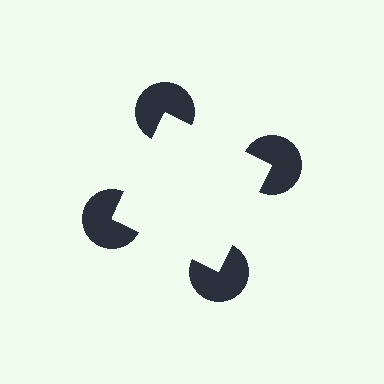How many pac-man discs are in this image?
There are 4 — one at each vertex of the illusory square.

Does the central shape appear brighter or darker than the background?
It typically appears slightly brighter than the background, even though no actual brightness change is drawn.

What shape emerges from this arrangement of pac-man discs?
An illusory square — its edges are inferred from the aligned wedge cuts in the pac-man discs, not physically drawn.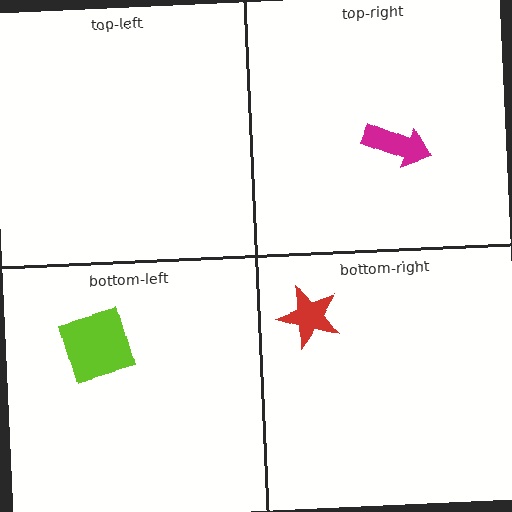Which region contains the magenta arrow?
The top-right region.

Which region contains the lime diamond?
The bottom-left region.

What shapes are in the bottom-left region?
The lime diamond.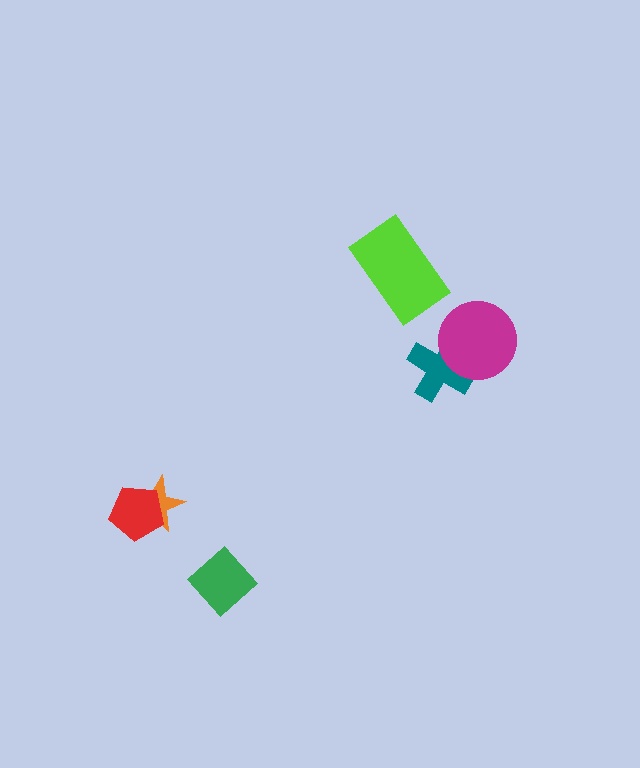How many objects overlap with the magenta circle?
1 object overlaps with the magenta circle.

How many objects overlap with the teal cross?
1 object overlaps with the teal cross.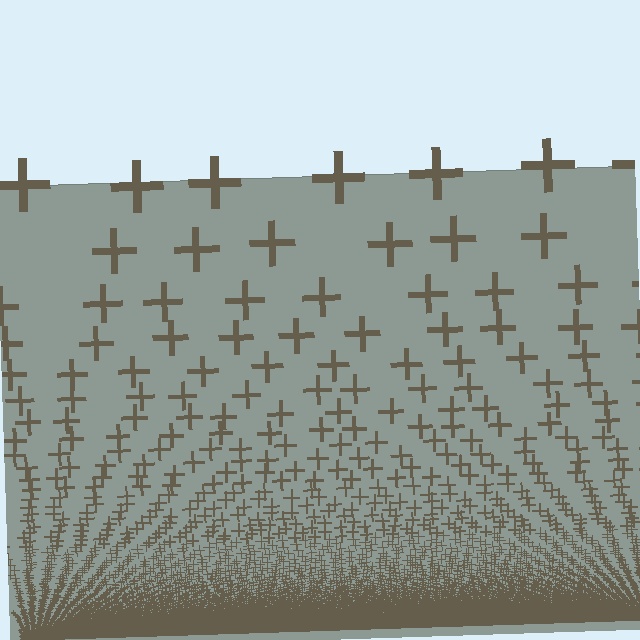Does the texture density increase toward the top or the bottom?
Density increases toward the bottom.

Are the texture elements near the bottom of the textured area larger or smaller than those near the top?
Smaller. The gradient is inverted — elements near the bottom are smaller and denser.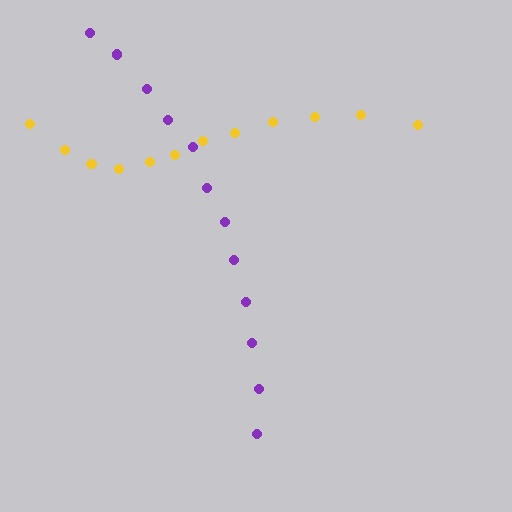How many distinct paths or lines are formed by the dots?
There are 2 distinct paths.